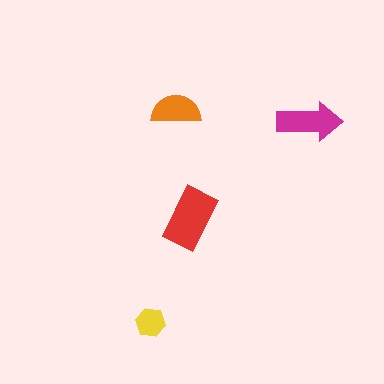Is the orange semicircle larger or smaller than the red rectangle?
Smaller.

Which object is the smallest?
The yellow hexagon.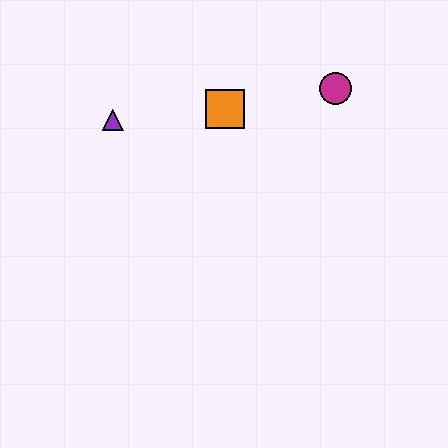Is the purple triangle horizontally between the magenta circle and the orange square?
No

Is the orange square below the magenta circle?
Yes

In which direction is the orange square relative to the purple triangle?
The orange square is to the right of the purple triangle.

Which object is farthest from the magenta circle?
The purple triangle is farthest from the magenta circle.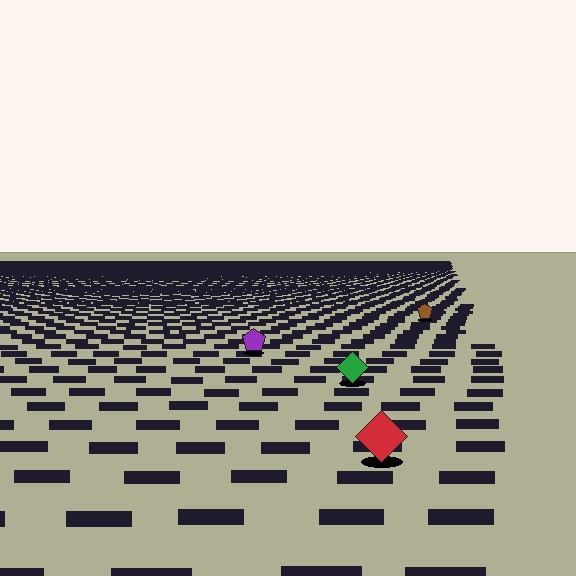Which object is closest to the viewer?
The red diamond is closest. The texture marks near it are larger and more spread out.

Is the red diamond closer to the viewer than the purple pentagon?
Yes. The red diamond is closer — you can tell from the texture gradient: the ground texture is coarser near it.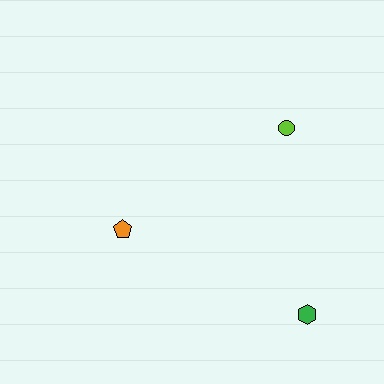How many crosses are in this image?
There are no crosses.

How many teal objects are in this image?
There are no teal objects.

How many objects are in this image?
There are 3 objects.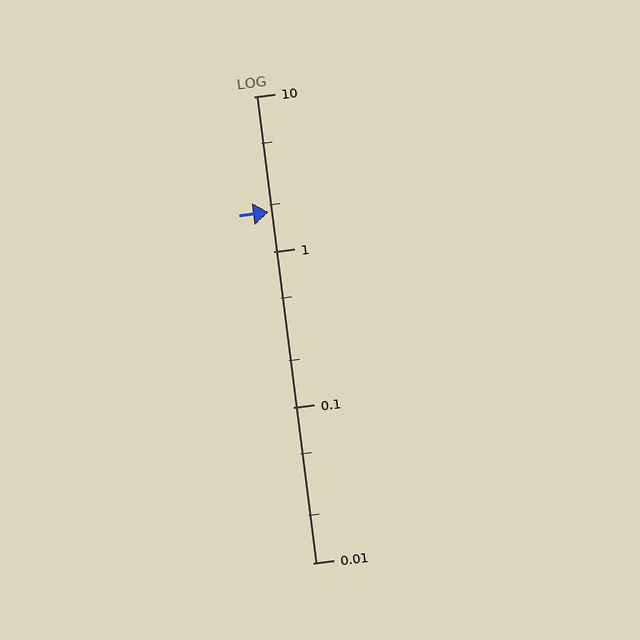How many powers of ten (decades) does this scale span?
The scale spans 3 decades, from 0.01 to 10.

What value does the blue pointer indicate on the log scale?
The pointer indicates approximately 1.8.